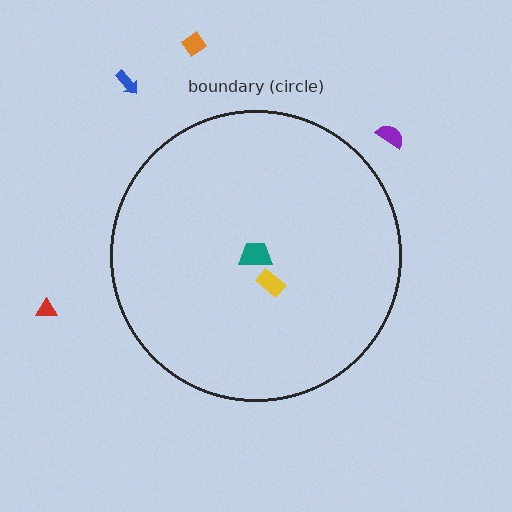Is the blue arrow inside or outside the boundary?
Outside.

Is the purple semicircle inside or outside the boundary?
Outside.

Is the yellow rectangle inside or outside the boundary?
Inside.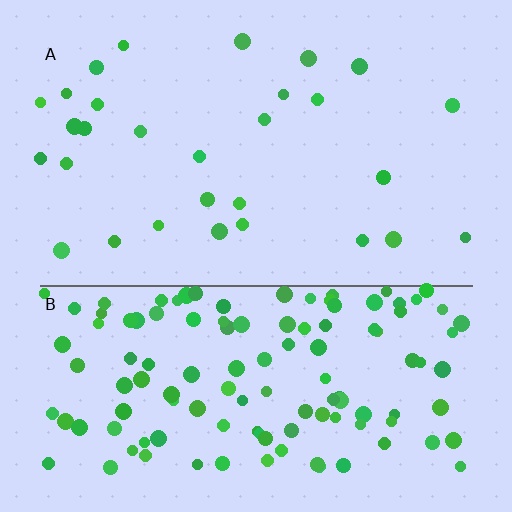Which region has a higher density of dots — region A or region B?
B (the bottom).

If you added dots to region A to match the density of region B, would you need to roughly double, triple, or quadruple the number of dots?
Approximately quadruple.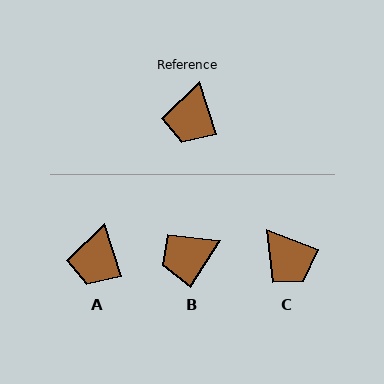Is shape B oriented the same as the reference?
No, it is off by about 50 degrees.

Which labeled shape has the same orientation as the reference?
A.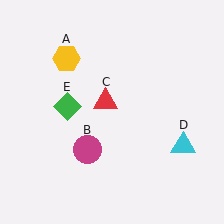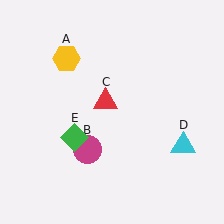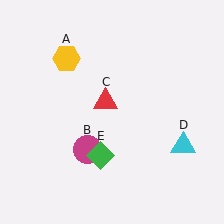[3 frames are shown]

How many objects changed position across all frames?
1 object changed position: green diamond (object E).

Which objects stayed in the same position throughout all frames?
Yellow hexagon (object A) and magenta circle (object B) and red triangle (object C) and cyan triangle (object D) remained stationary.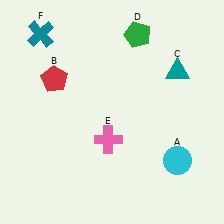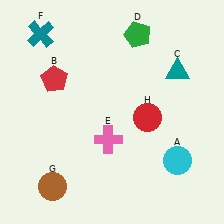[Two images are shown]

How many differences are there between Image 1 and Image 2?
There are 2 differences between the two images.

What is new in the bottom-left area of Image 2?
A brown circle (G) was added in the bottom-left area of Image 2.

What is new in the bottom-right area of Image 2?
A red circle (H) was added in the bottom-right area of Image 2.